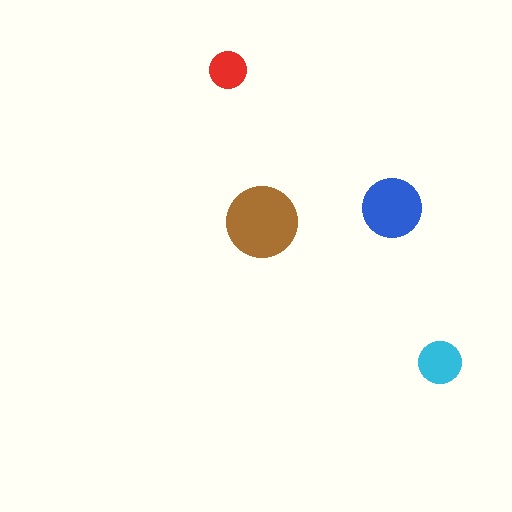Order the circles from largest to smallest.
the brown one, the blue one, the cyan one, the red one.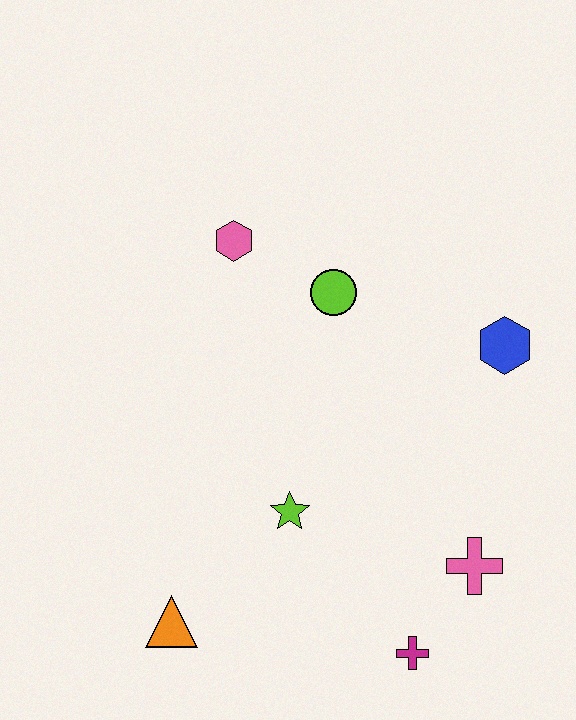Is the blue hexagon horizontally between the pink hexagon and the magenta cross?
No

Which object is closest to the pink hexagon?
The lime circle is closest to the pink hexagon.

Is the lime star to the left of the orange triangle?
No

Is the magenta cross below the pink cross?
Yes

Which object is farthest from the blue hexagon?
The orange triangle is farthest from the blue hexagon.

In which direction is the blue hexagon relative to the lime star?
The blue hexagon is to the right of the lime star.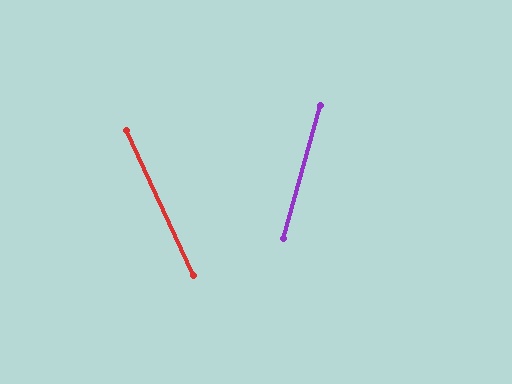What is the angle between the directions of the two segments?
Approximately 40 degrees.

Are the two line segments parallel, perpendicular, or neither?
Neither parallel nor perpendicular — they differ by about 40°.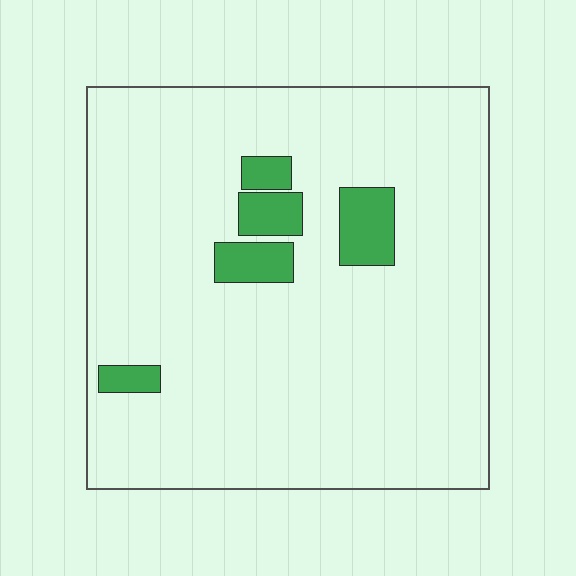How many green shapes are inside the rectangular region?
5.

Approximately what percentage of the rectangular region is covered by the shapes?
Approximately 10%.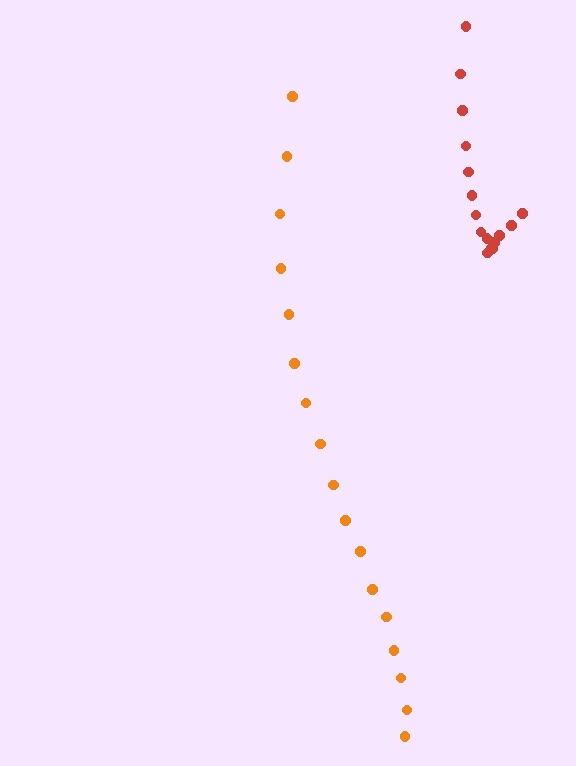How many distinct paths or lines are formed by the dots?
There are 2 distinct paths.